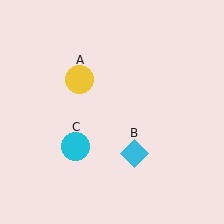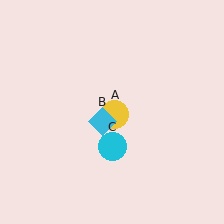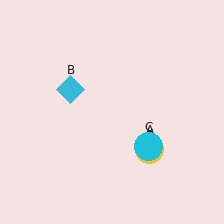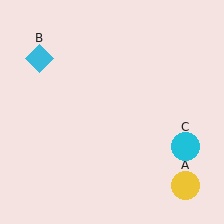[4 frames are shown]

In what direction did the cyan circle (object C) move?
The cyan circle (object C) moved right.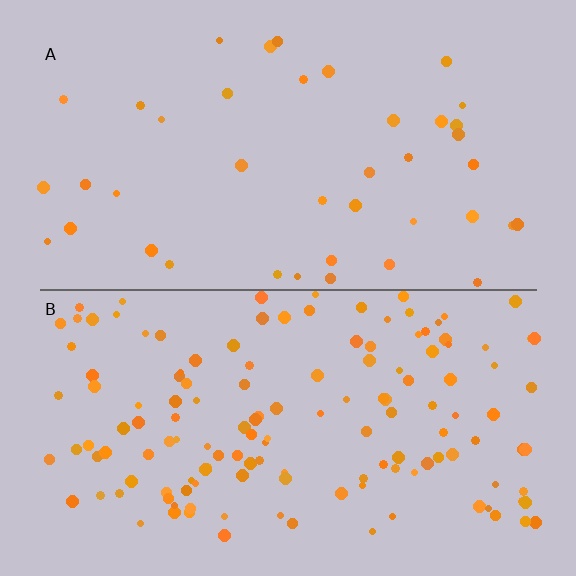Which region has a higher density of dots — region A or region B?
B (the bottom).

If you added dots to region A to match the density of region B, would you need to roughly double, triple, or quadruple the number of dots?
Approximately triple.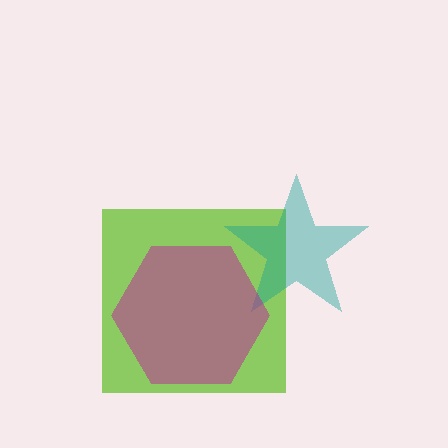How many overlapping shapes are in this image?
There are 3 overlapping shapes in the image.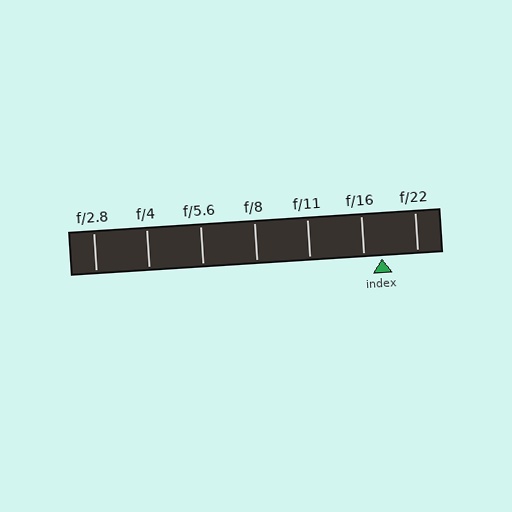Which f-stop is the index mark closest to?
The index mark is closest to f/16.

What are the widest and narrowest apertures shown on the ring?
The widest aperture shown is f/2.8 and the narrowest is f/22.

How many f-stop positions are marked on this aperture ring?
There are 7 f-stop positions marked.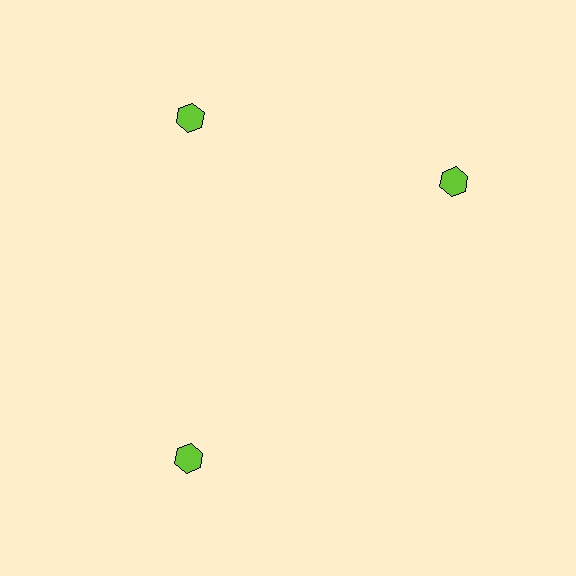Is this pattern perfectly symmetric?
No. The 3 lime hexagons are arranged in a ring, but one element near the 3 o'clock position is rotated out of alignment along the ring, breaking the 3-fold rotational symmetry.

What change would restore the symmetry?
The symmetry would be restored by rotating it back into even spacing with its neighbors so that all 3 hexagons sit at equal angles and equal distance from the center.